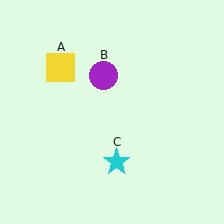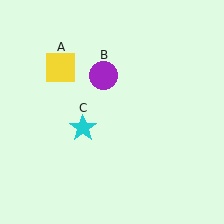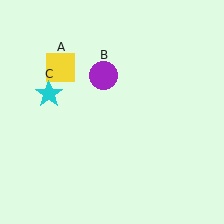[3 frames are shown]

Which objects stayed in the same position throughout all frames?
Yellow square (object A) and purple circle (object B) remained stationary.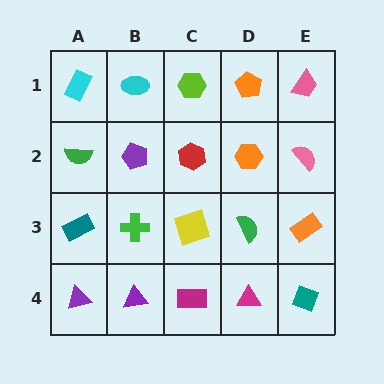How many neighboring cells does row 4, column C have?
3.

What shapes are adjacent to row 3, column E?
A pink semicircle (row 2, column E), a teal diamond (row 4, column E), a green semicircle (row 3, column D).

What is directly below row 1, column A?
A green semicircle.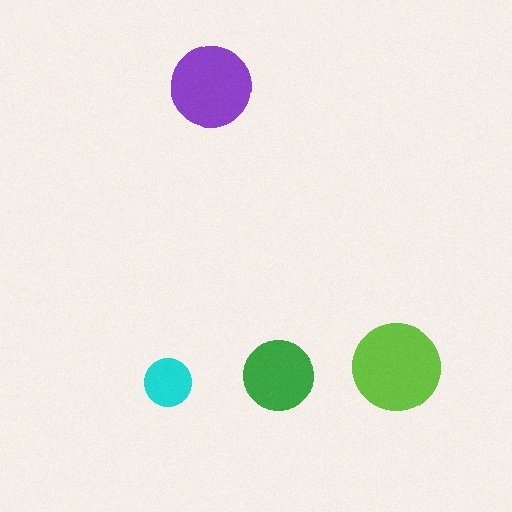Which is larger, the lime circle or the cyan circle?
The lime one.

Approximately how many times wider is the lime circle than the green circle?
About 1.5 times wider.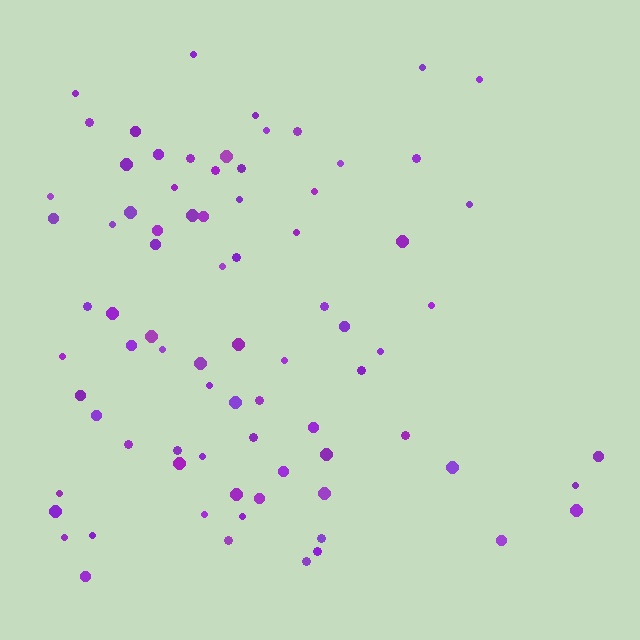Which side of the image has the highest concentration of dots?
The left.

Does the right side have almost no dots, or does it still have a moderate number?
Still a moderate number, just noticeably fewer than the left.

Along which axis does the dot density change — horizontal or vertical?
Horizontal.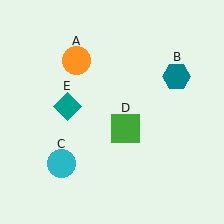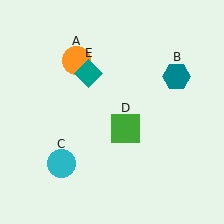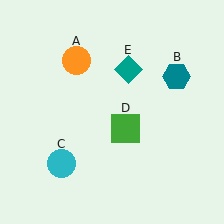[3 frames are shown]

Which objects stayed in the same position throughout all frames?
Orange circle (object A) and teal hexagon (object B) and cyan circle (object C) and green square (object D) remained stationary.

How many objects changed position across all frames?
1 object changed position: teal diamond (object E).